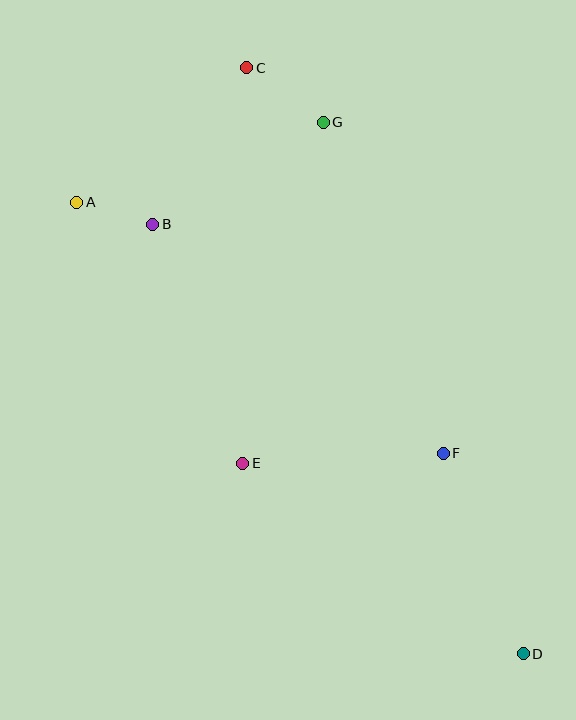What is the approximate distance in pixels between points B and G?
The distance between B and G is approximately 198 pixels.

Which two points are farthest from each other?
Points C and D are farthest from each other.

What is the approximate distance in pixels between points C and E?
The distance between C and E is approximately 396 pixels.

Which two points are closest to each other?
Points A and B are closest to each other.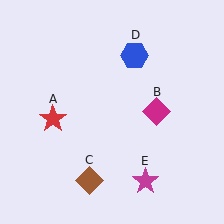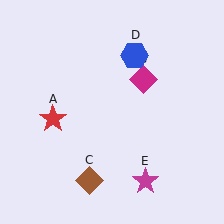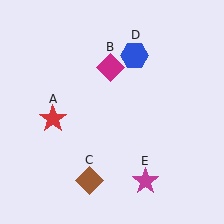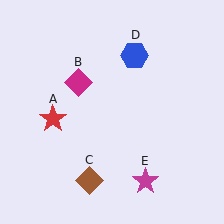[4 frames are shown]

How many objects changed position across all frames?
1 object changed position: magenta diamond (object B).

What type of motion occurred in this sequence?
The magenta diamond (object B) rotated counterclockwise around the center of the scene.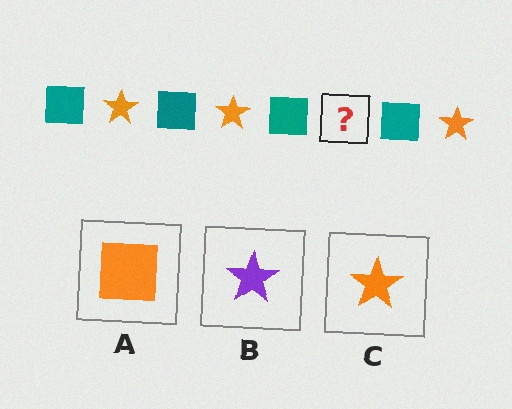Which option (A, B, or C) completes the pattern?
C.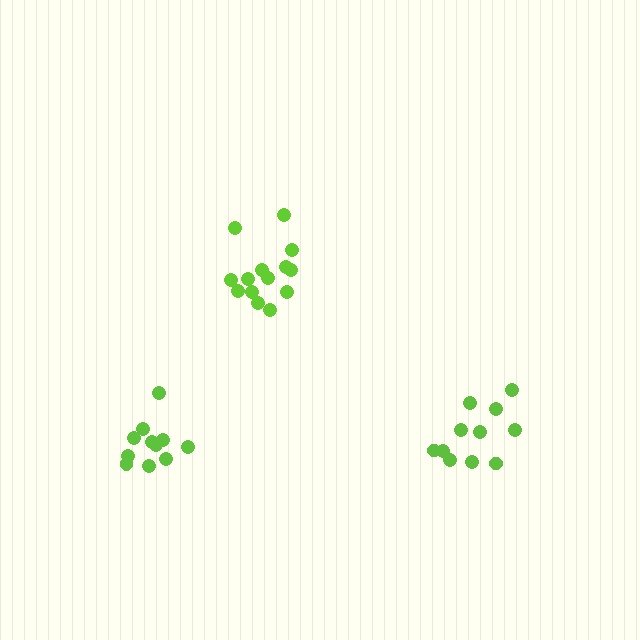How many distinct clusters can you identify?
There are 3 distinct clusters.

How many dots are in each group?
Group 1: 14 dots, Group 2: 11 dots, Group 3: 11 dots (36 total).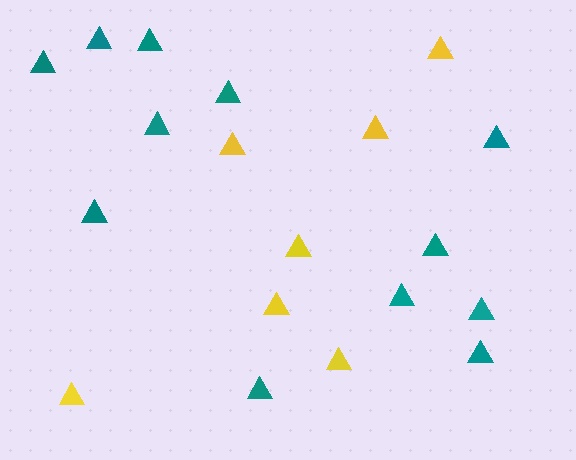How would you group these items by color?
There are 2 groups: one group of yellow triangles (7) and one group of teal triangles (12).